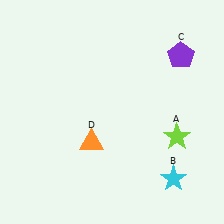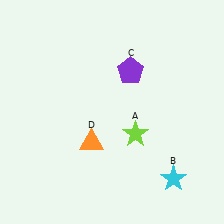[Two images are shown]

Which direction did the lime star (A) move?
The lime star (A) moved left.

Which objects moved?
The objects that moved are: the lime star (A), the purple pentagon (C).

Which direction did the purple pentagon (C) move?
The purple pentagon (C) moved left.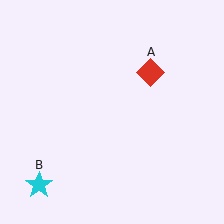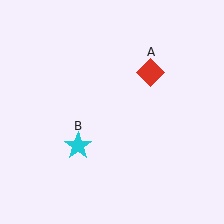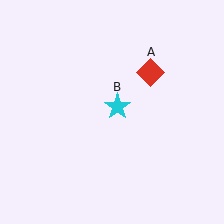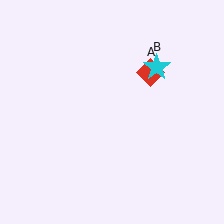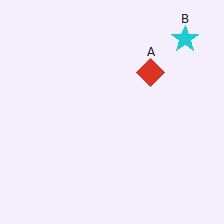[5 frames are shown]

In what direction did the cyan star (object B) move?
The cyan star (object B) moved up and to the right.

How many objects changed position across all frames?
1 object changed position: cyan star (object B).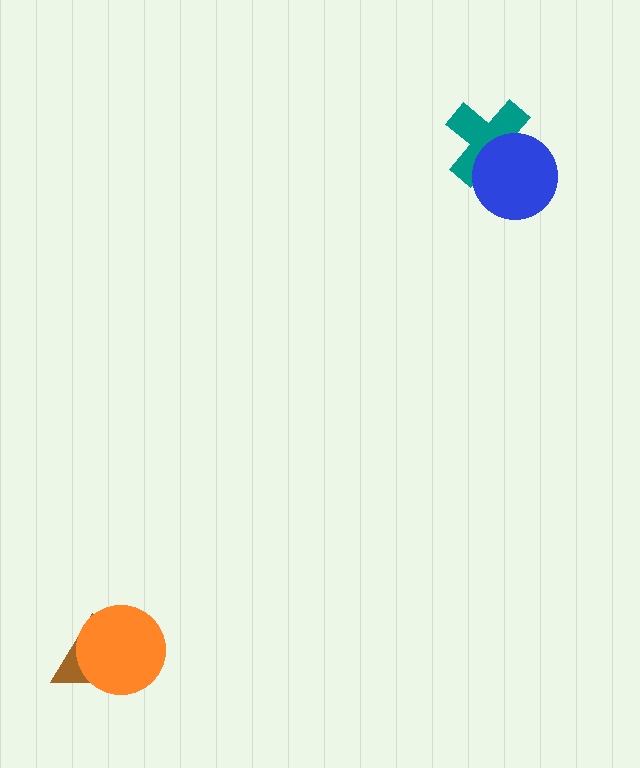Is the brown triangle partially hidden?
Yes, it is partially covered by another shape.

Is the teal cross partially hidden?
Yes, it is partially covered by another shape.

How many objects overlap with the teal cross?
1 object overlaps with the teal cross.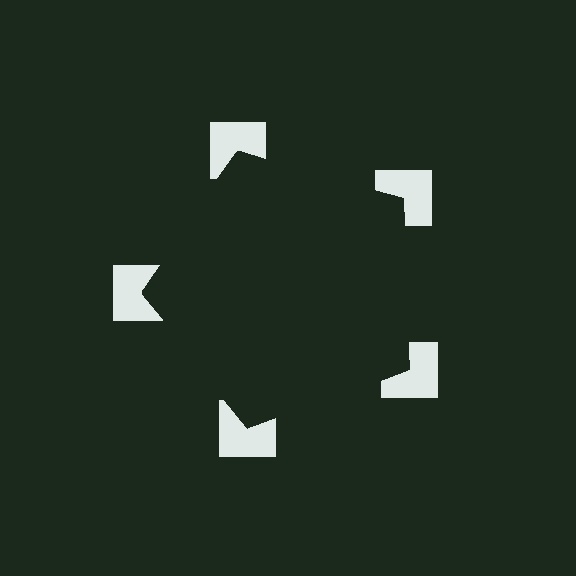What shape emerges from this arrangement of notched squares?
An illusory pentagon — its edges are inferred from the aligned wedge cuts in the notched squares, not physically drawn.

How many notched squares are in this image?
There are 5 — one at each vertex of the illusory pentagon.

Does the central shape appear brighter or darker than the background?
It typically appears slightly darker than the background, even though no actual brightness change is drawn.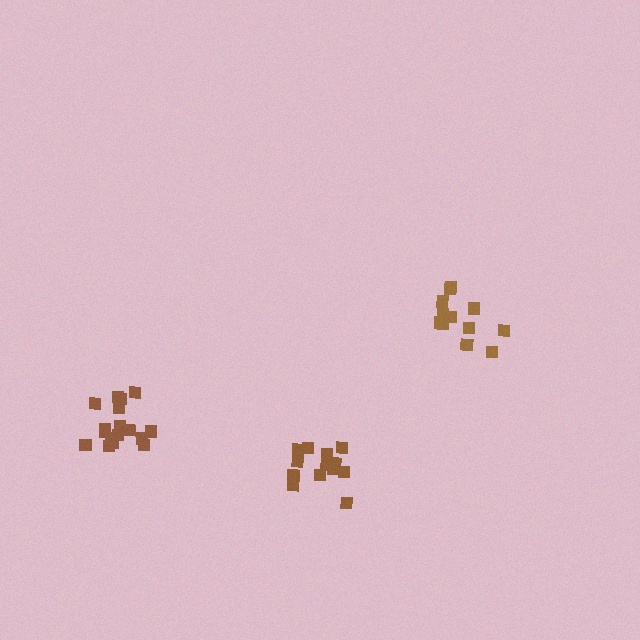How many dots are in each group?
Group 1: 13 dots, Group 2: 17 dots, Group 3: 13 dots (43 total).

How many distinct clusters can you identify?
There are 3 distinct clusters.